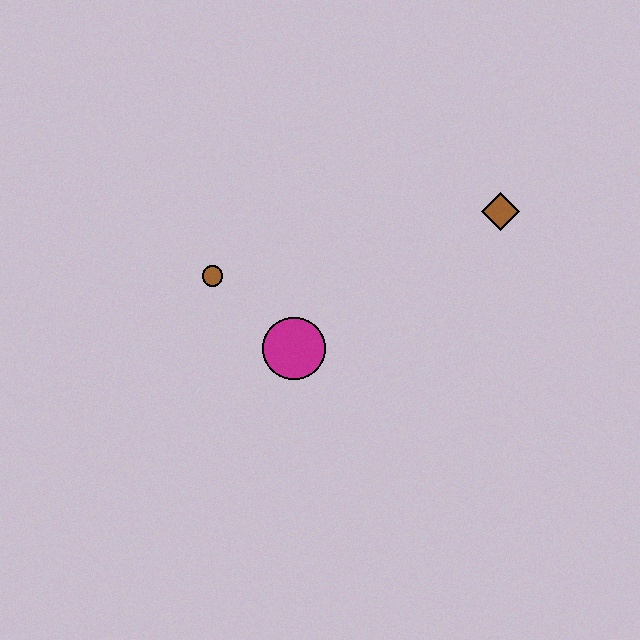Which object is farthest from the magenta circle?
The brown diamond is farthest from the magenta circle.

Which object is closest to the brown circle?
The magenta circle is closest to the brown circle.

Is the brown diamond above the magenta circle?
Yes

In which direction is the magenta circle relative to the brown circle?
The magenta circle is to the right of the brown circle.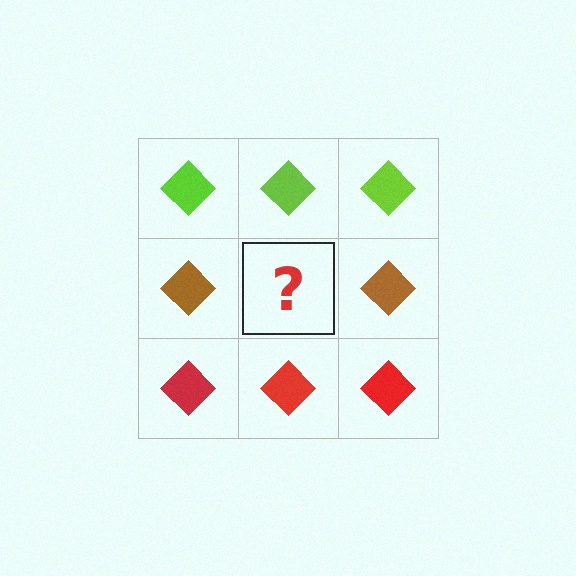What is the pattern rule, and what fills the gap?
The rule is that each row has a consistent color. The gap should be filled with a brown diamond.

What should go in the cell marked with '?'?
The missing cell should contain a brown diamond.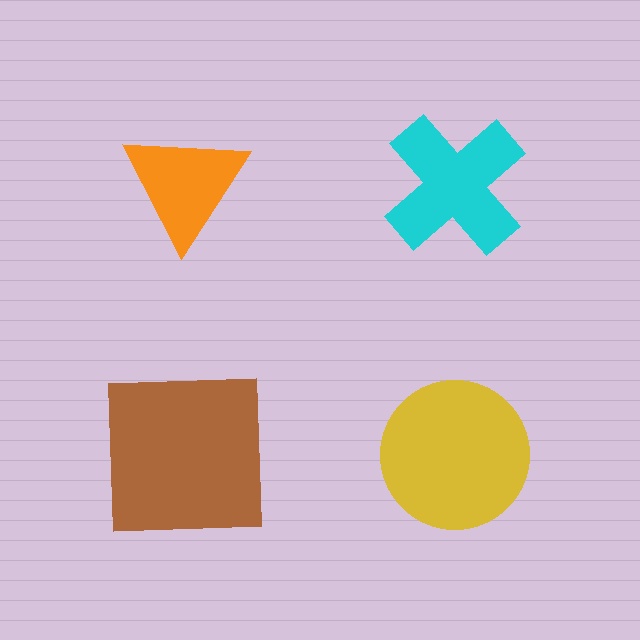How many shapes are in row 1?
2 shapes.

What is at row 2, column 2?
A yellow circle.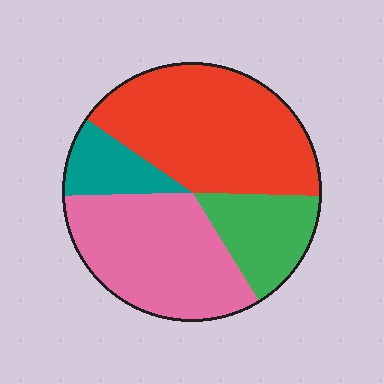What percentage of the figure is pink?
Pink covers 33% of the figure.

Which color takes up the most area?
Red, at roughly 40%.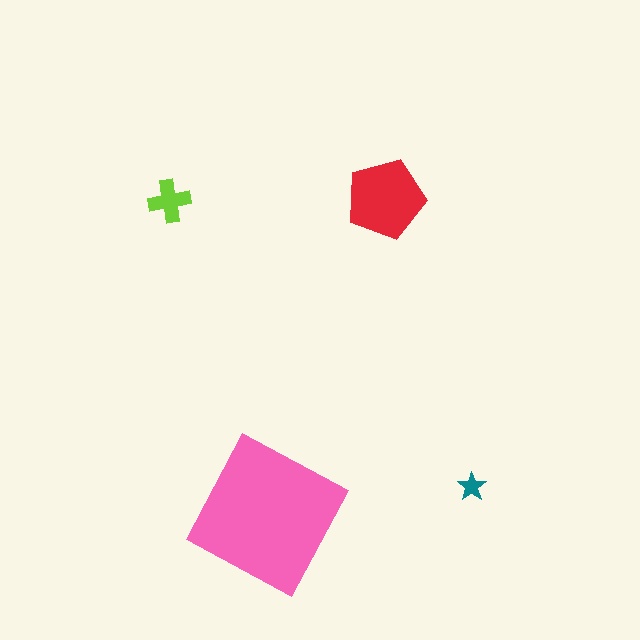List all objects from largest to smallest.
The pink square, the red pentagon, the lime cross, the teal star.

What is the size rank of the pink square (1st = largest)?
1st.